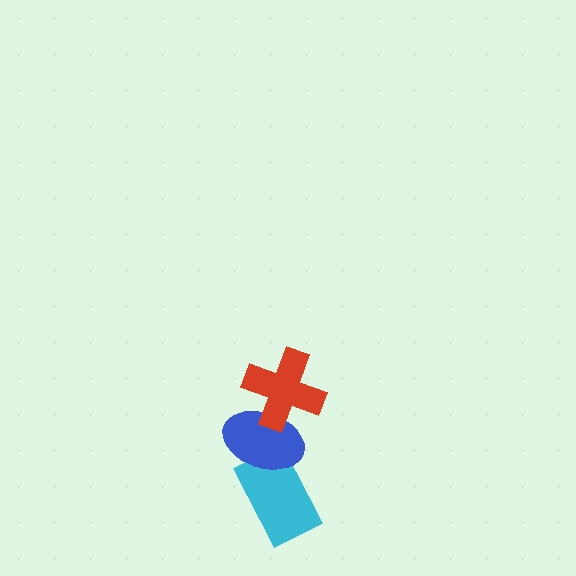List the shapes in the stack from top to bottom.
From top to bottom: the red cross, the blue ellipse, the cyan rectangle.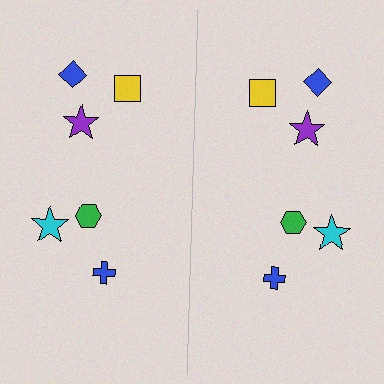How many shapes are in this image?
There are 12 shapes in this image.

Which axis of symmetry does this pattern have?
The pattern has a vertical axis of symmetry running through the center of the image.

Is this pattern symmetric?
Yes, this pattern has bilateral (reflection) symmetry.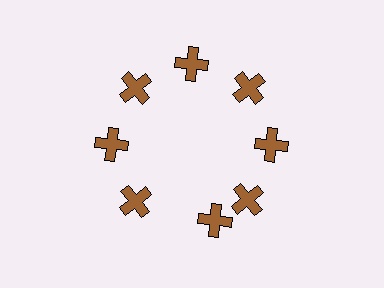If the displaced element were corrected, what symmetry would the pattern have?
It would have 8-fold rotational symmetry — the pattern would map onto itself every 45 degrees.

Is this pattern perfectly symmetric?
No. The 8 brown crosses are arranged in a ring, but one element near the 6 o'clock position is rotated out of alignment along the ring, breaking the 8-fold rotational symmetry.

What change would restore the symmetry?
The symmetry would be restored by rotating it back into even spacing with its neighbors so that all 8 crosses sit at equal angles and equal distance from the center.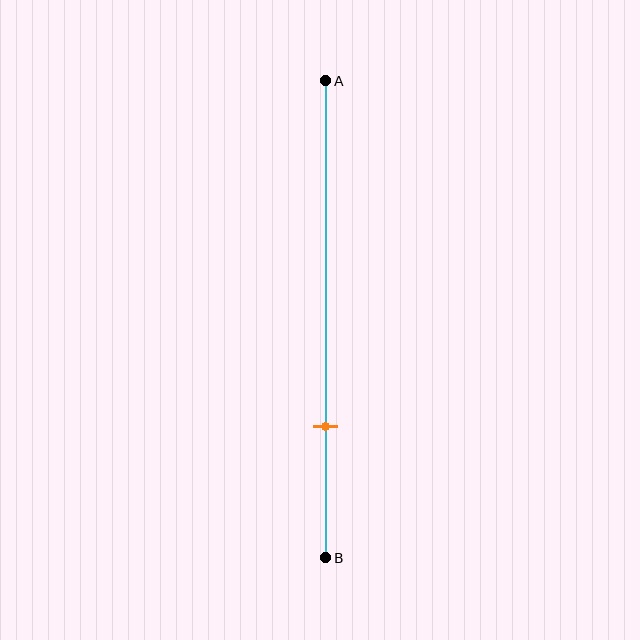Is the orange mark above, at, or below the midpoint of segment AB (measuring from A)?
The orange mark is below the midpoint of segment AB.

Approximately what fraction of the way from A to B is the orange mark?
The orange mark is approximately 70% of the way from A to B.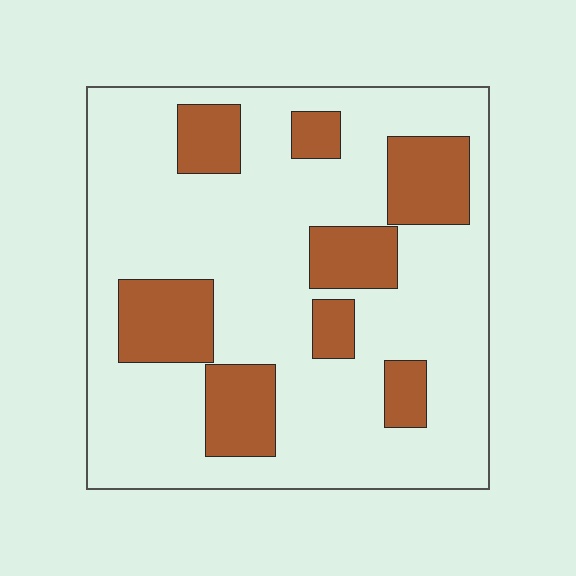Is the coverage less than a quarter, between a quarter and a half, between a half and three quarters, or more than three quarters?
Less than a quarter.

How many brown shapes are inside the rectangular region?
8.